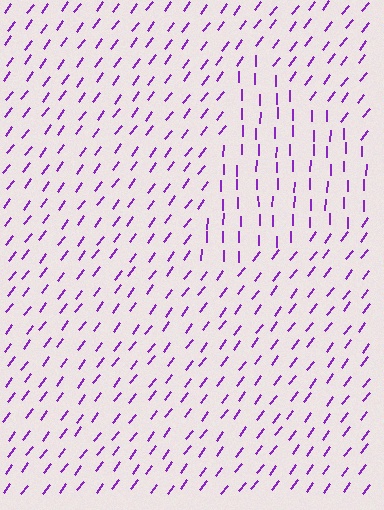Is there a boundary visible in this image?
Yes, there is a texture boundary formed by a change in line orientation.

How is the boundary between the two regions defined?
The boundary is defined purely by a change in line orientation (approximately 36 degrees difference). All lines are the same color and thickness.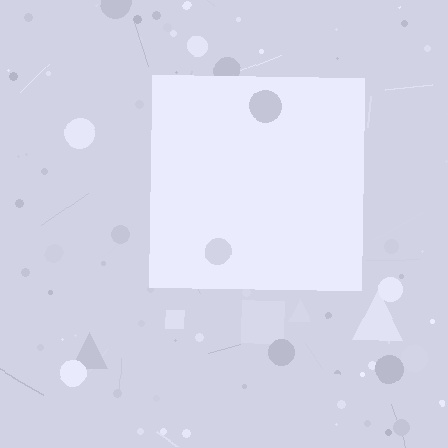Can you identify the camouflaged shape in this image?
The camouflaged shape is a square.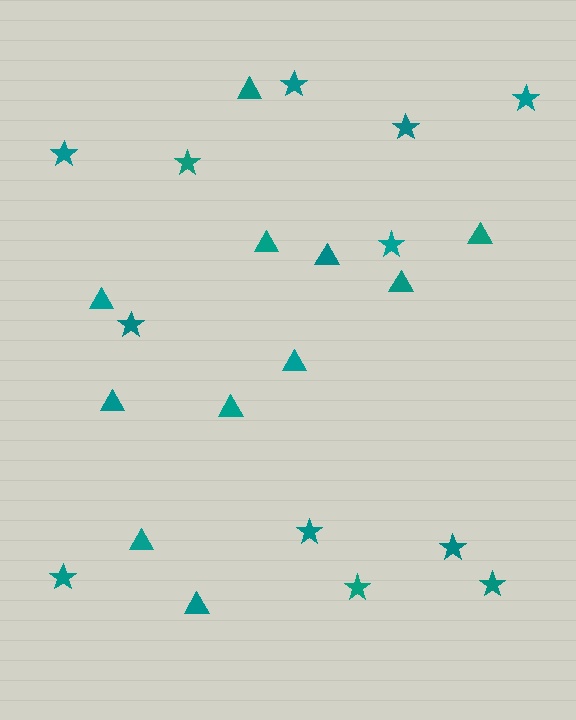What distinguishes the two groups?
There are 2 groups: one group of triangles (11) and one group of stars (12).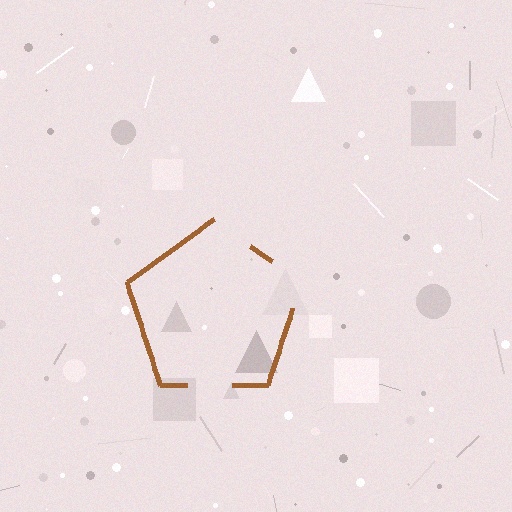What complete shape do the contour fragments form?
The contour fragments form a pentagon.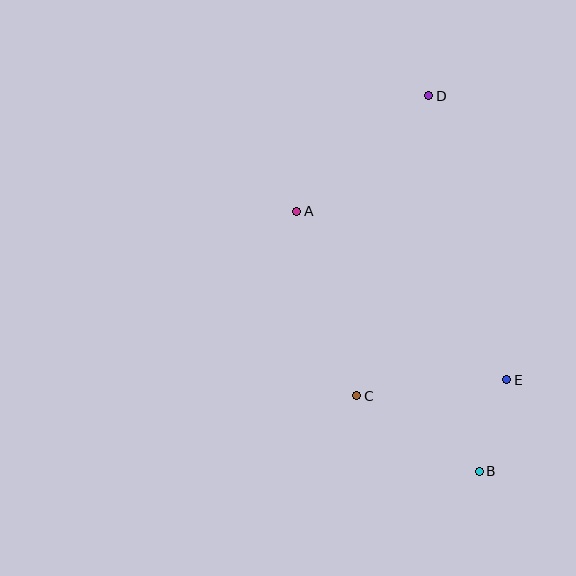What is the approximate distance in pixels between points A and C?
The distance between A and C is approximately 194 pixels.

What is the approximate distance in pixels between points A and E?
The distance between A and E is approximately 269 pixels.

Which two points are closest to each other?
Points B and E are closest to each other.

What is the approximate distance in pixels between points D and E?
The distance between D and E is approximately 294 pixels.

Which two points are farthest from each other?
Points B and D are farthest from each other.